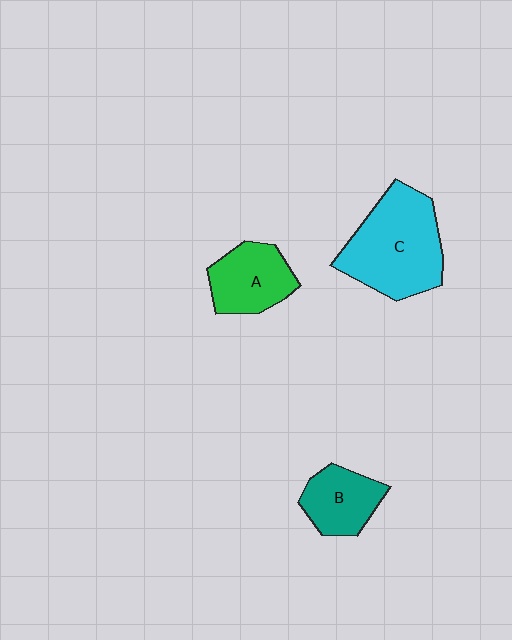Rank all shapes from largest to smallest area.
From largest to smallest: C (cyan), A (green), B (teal).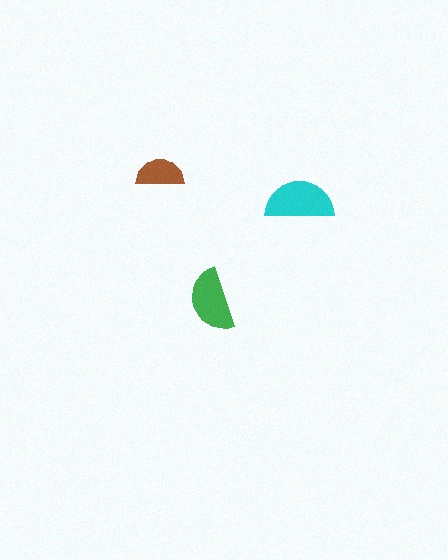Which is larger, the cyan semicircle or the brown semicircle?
The cyan one.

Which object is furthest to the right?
The cyan semicircle is rightmost.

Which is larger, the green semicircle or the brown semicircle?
The green one.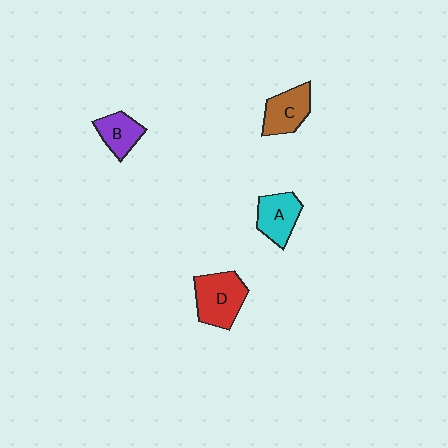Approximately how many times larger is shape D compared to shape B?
Approximately 1.6 times.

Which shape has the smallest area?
Shape B (purple).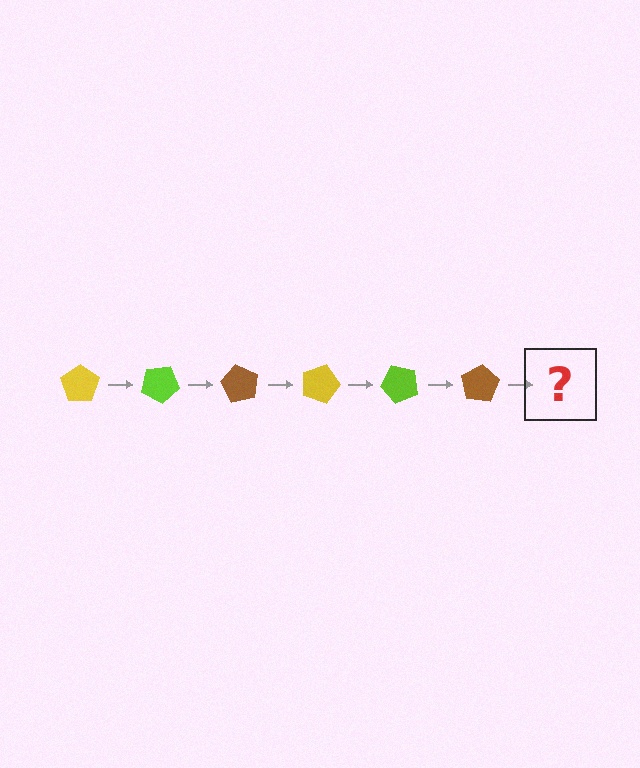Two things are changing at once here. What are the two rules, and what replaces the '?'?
The two rules are that it rotates 30 degrees each step and the color cycles through yellow, lime, and brown. The '?' should be a yellow pentagon, rotated 180 degrees from the start.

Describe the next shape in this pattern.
It should be a yellow pentagon, rotated 180 degrees from the start.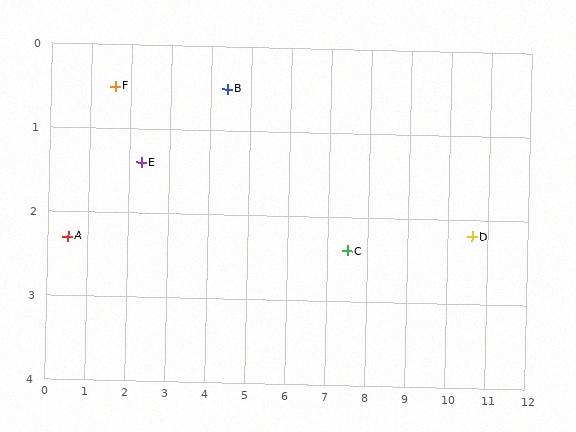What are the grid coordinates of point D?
Point D is at approximately (10.6, 2.2).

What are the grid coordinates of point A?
Point A is at approximately (0.5, 2.3).